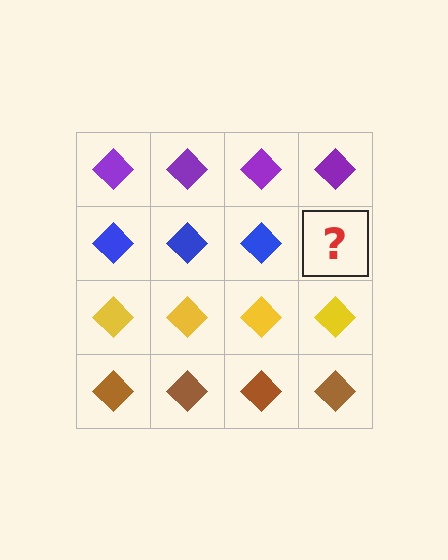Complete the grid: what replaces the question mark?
The question mark should be replaced with a blue diamond.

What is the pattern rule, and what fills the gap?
The rule is that each row has a consistent color. The gap should be filled with a blue diamond.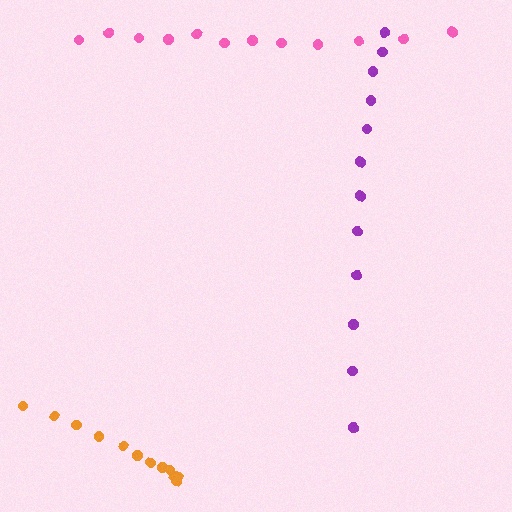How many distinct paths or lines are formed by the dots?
There are 3 distinct paths.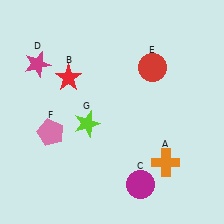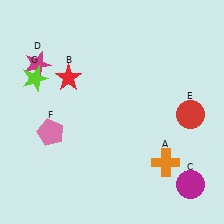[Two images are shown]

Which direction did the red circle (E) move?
The red circle (E) moved down.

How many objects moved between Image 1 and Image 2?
3 objects moved between the two images.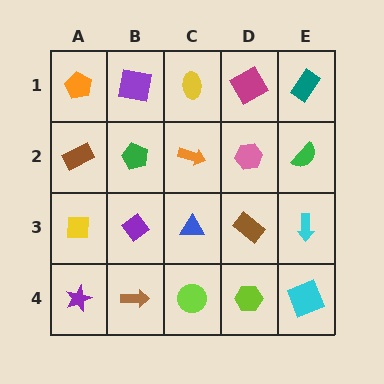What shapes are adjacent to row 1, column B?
A green pentagon (row 2, column B), an orange pentagon (row 1, column A), a yellow ellipse (row 1, column C).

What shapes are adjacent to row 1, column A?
A brown rectangle (row 2, column A), a purple square (row 1, column B).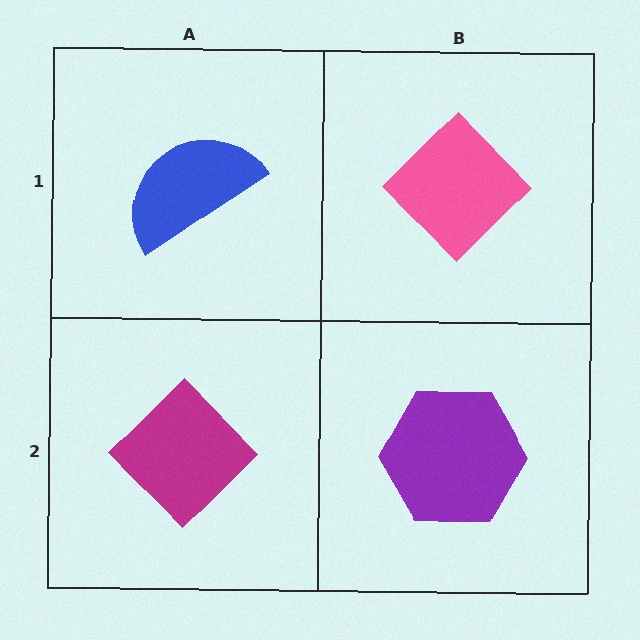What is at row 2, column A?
A magenta diamond.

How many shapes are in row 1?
2 shapes.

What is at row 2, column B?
A purple hexagon.